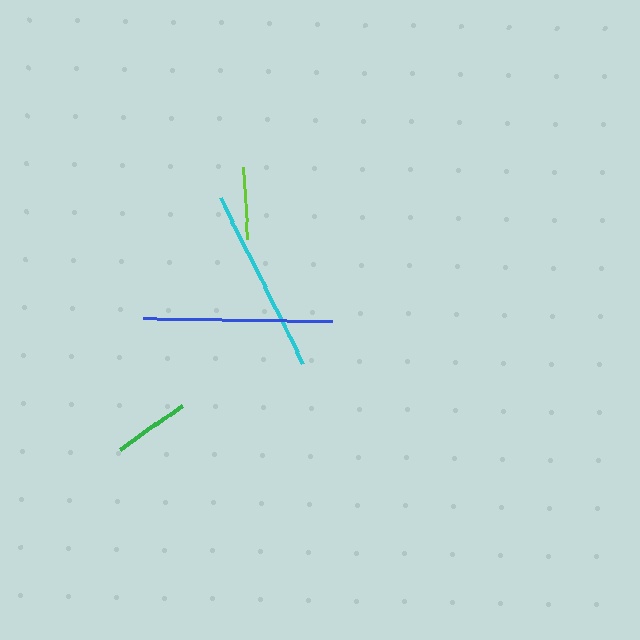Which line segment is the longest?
The blue line is the longest at approximately 189 pixels.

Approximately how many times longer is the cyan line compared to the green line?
The cyan line is approximately 2.4 times the length of the green line.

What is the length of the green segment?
The green segment is approximately 76 pixels long.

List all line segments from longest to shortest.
From longest to shortest: blue, cyan, green, lime.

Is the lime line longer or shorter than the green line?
The green line is longer than the lime line.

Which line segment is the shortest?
The lime line is the shortest at approximately 73 pixels.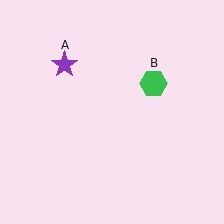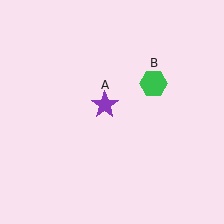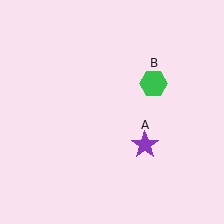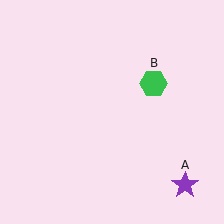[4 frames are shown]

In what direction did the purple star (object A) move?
The purple star (object A) moved down and to the right.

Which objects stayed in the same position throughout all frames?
Green hexagon (object B) remained stationary.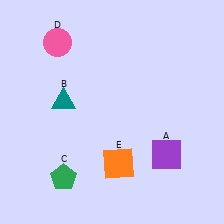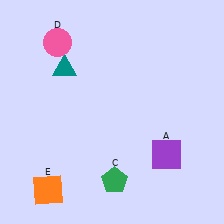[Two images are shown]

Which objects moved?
The objects that moved are: the teal triangle (B), the green pentagon (C), the orange square (E).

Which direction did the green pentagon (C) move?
The green pentagon (C) moved right.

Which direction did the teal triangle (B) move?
The teal triangle (B) moved up.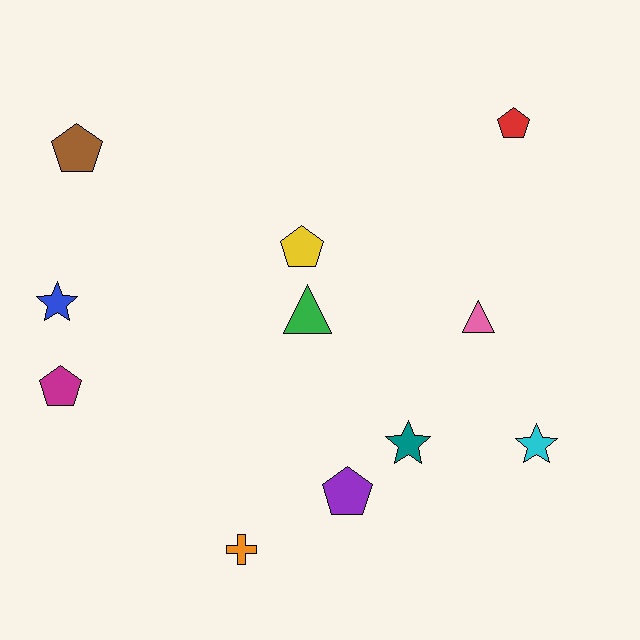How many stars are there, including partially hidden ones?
There are 3 stars.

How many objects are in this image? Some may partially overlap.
There are 11 objects.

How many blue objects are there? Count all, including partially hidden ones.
There is 1 blue object.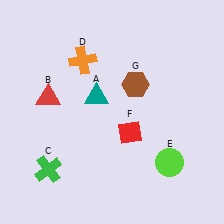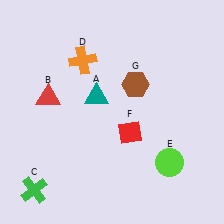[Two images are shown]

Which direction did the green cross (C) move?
The green cross (C) moved down.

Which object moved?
The green cross (C) moved down.